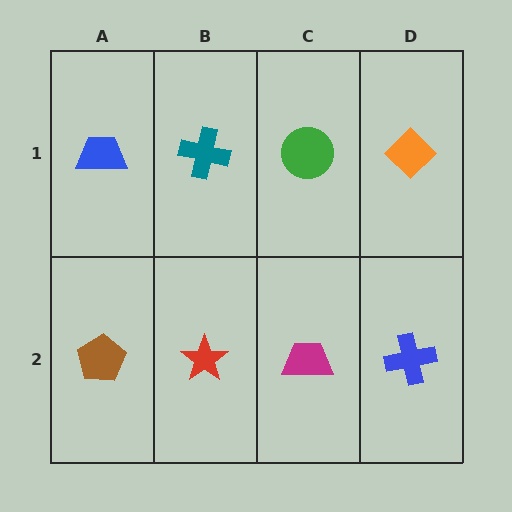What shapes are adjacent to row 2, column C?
A green circle (row 1, column C), a red star (row 2, column B), a blue cross (row 2, column D).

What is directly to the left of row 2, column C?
A red star.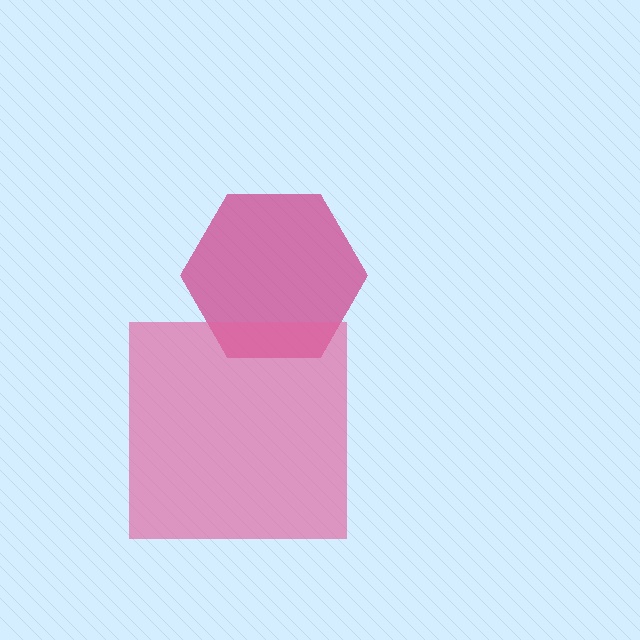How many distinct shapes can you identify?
There are 2 distinct shapes: a magenta hexagon, a pink square.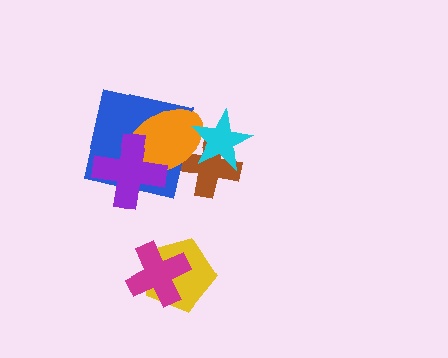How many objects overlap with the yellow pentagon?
1 object overlaps with the yellow pentagon.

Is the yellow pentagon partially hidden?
Yes, it is partially covered by another shape.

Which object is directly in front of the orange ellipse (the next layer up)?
The purple cross is directly in front of the orange ellipse.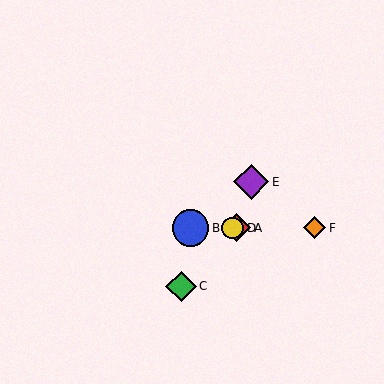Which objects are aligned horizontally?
Objects A, B, D, F are aligned horizontally.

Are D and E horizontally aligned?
No, D is at y≈228 and E is at y≈182.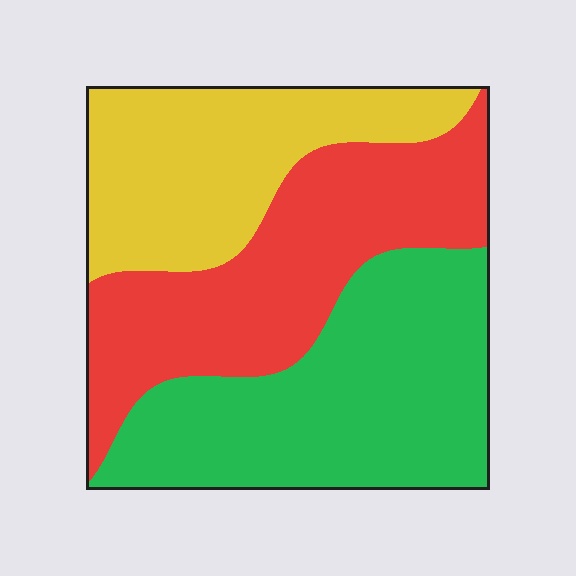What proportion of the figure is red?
Red takes up about one third (1/3) of the figure.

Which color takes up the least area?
Yellow, at roughly 30%.